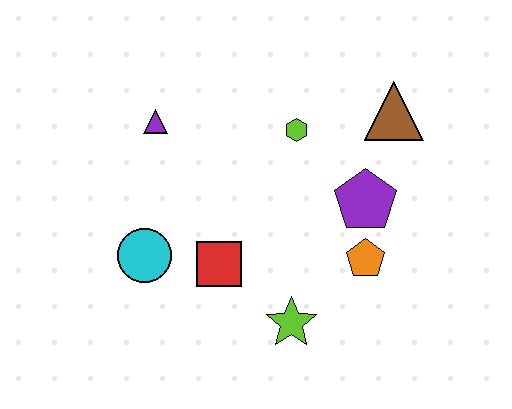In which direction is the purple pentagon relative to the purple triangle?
The purple pentagon is to the right of the purple triangle.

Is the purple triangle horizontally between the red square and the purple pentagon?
No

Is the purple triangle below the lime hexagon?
No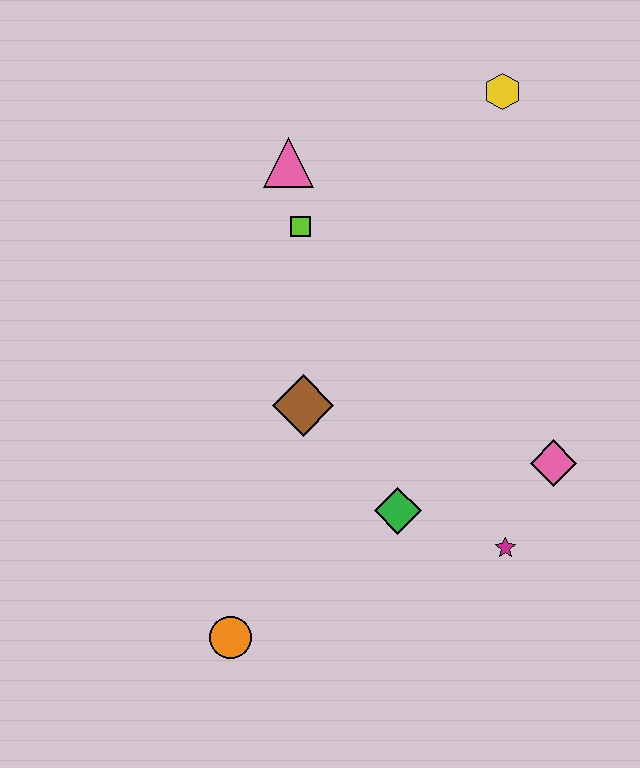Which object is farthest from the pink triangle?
The orange circle is farthest from the pink triangle.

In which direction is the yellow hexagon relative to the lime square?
The yellow hexagon is to the right of the lime square.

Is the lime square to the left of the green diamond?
Yes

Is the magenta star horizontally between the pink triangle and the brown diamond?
No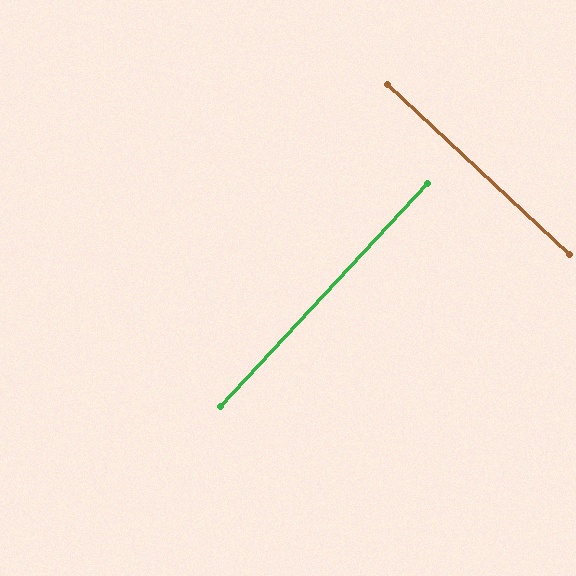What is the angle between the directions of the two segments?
Approximately 90 degrees.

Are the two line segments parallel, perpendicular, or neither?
Perpendicular — they meet at approximately 90°.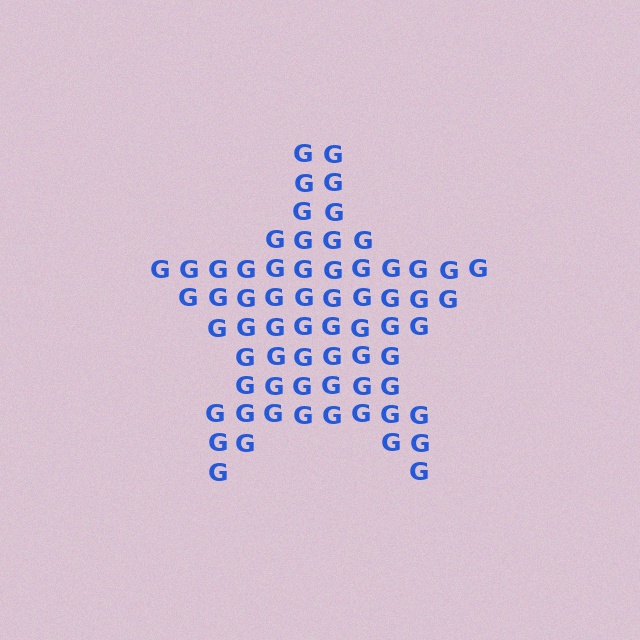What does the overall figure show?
The overall figure shows a star.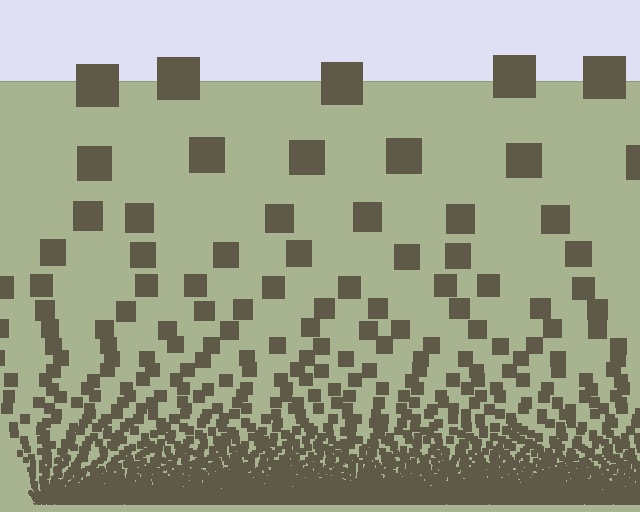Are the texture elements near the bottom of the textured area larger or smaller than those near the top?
Smaller. The gradient is inverted — elements near the bottom are smaller and denser.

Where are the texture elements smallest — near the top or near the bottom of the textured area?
Near the bottom.